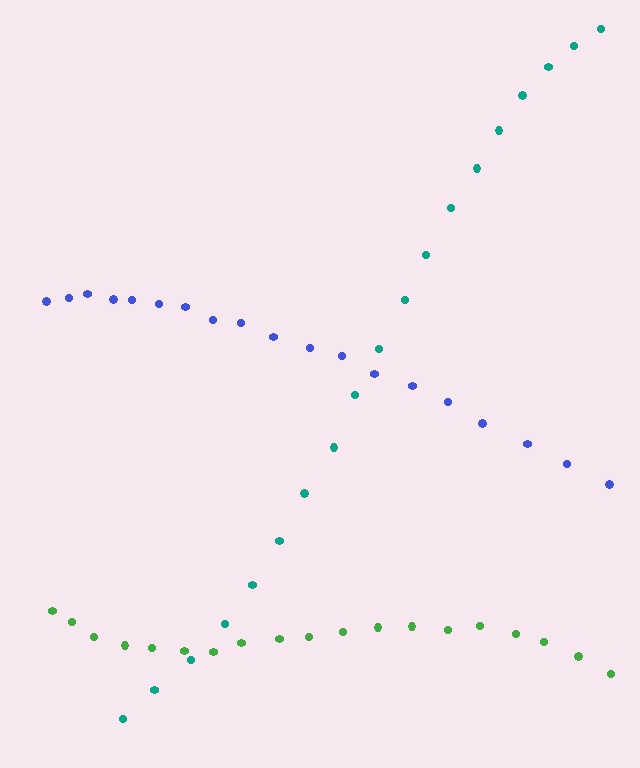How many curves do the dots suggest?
There are 3 distinct paths.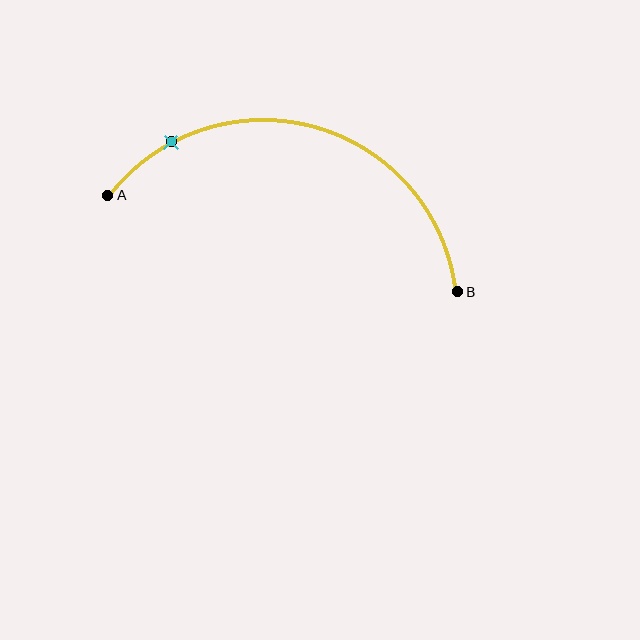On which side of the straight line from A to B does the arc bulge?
The arc bulges above the straight line connecting A and B.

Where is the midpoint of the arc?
The arc midpoint is the point on the curve farthest from the straight line joining A and B. It sits above that line.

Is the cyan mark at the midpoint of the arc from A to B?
No. The cyan mark lies on the arc but is closer to endpoint A. The arc midpoint would be at the point on the curve equidistant along the arc from both A and B.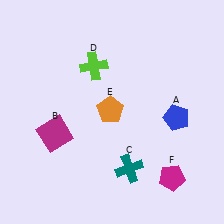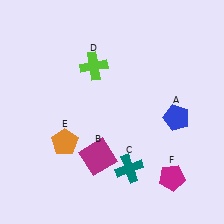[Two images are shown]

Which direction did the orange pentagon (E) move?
The orange pentagon (E) moved left.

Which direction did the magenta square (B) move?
The magenta square (B) moved right.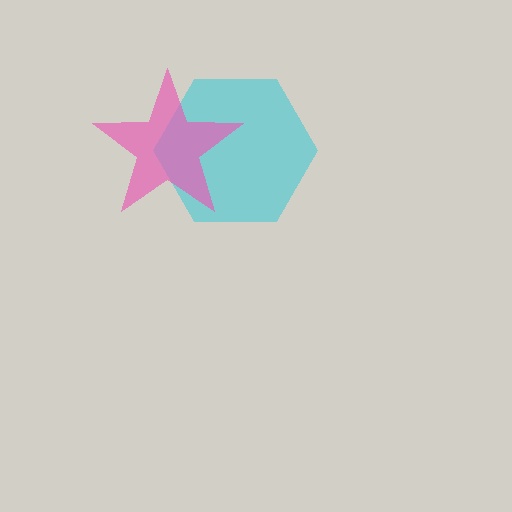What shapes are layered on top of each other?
The layered shapes are: a cyan hexagon, a pink star.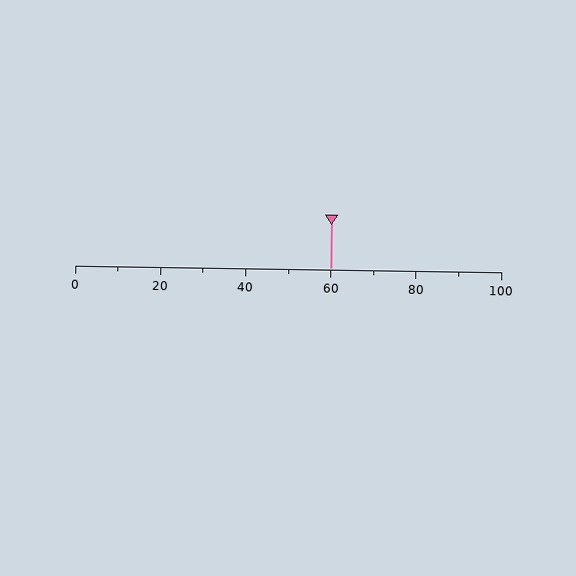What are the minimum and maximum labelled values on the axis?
The axis runs from 0 to 100.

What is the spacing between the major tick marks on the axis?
The major ticks are spaced 20 apart.